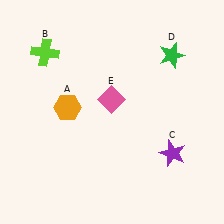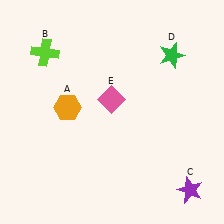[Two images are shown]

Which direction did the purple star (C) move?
The purple star (C) moved down.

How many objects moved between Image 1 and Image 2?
1 object moved between the two images.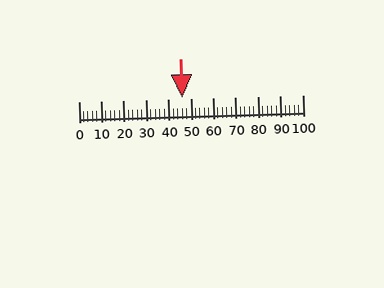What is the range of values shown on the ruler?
The ruler shows values from 0 to 100.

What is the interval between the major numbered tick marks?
The major tick marks are spaced 10 units apart.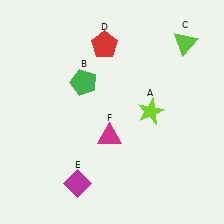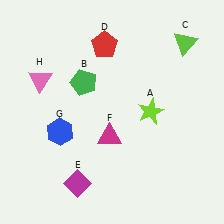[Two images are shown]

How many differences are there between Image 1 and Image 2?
There are 2 differences between the two images.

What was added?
A blue hexagon (G), a pink triangle (H) were added in Image 2.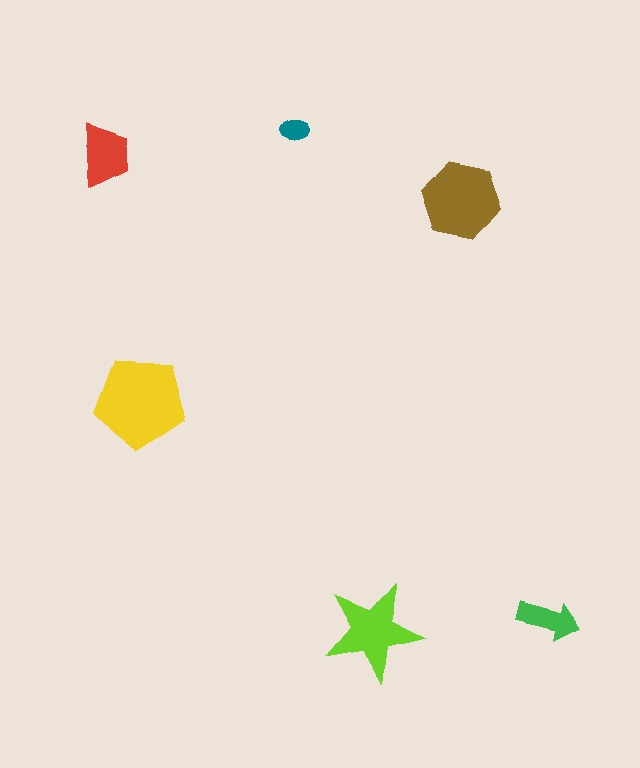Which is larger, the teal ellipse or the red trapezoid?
The red trapezoid.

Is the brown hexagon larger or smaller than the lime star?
Larger.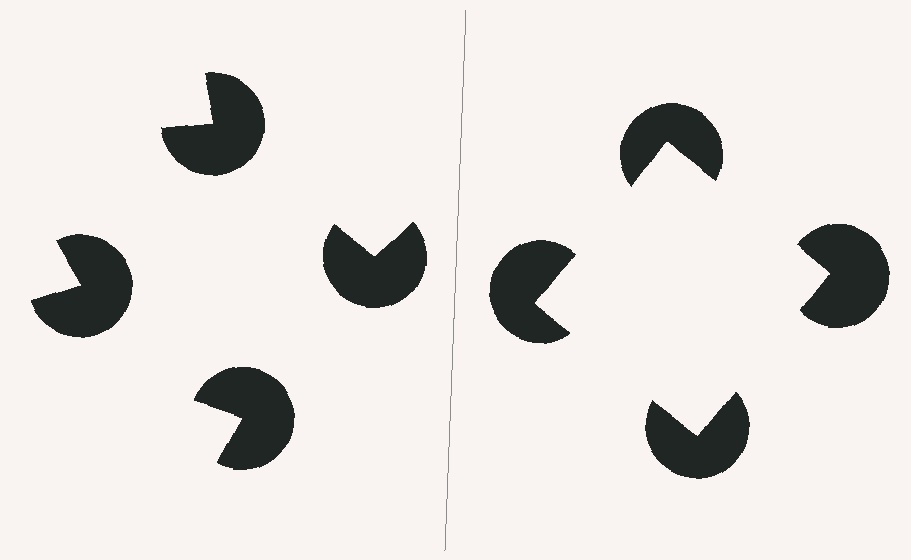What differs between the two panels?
The pac-man discs are positioned identically on both sides; only the wedge orientations differ. On the right they align to a square; on the left they are misaligned.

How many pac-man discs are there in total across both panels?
8 — 4 on each side.